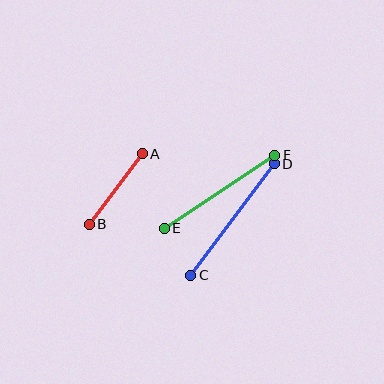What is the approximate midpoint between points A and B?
The midpoint is at approximately (116, 189) pixels.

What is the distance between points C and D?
The distance is approximately 139 pixels.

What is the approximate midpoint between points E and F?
The midpoint is at approximately (219, 192) pixels.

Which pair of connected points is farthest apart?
Points C and D are farthest apart.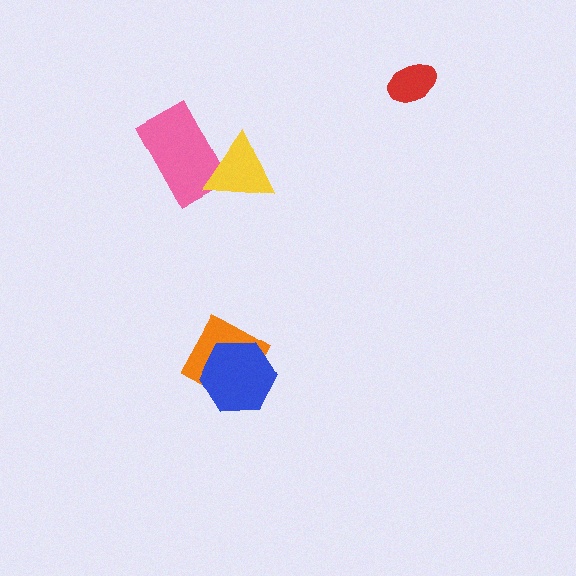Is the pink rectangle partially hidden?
Yes, it is partially covered by another shape.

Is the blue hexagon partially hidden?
No, no other shape covers it.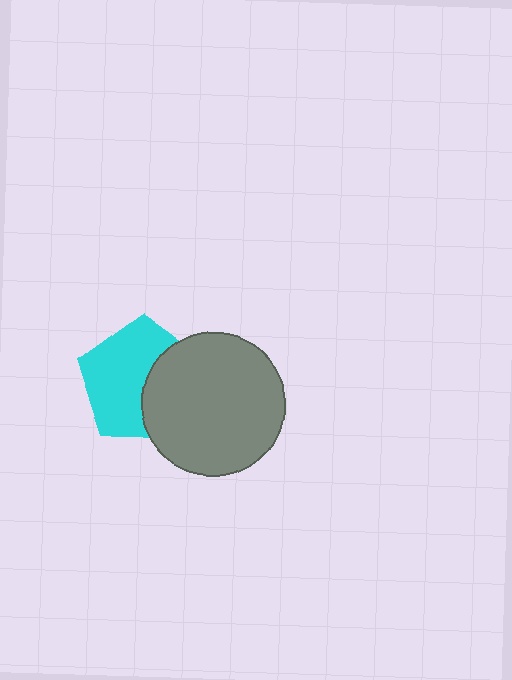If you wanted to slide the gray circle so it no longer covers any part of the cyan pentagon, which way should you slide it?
Slide it right — that is the most direct way to separate the two shapes.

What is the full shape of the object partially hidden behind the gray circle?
The partially hidden object is a cyan pentagon.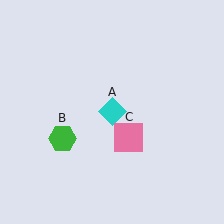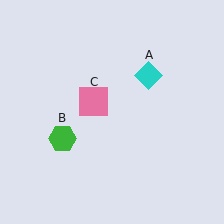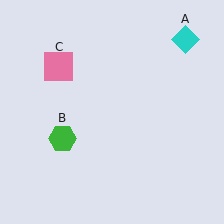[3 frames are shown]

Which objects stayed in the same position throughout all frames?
Green hexagon (object B) remained stationary.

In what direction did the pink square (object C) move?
The pink square (object C) moved up and to the left.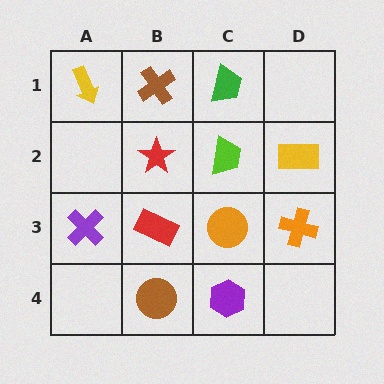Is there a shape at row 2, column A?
No, that cell is empty.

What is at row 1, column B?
A brown cross.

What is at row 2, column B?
A red star.